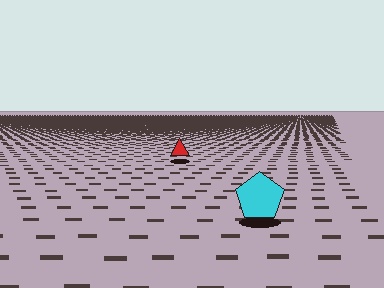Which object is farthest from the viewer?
The red triangle is farthest from the viewer. It appears smaller and the ground texture around it is denser.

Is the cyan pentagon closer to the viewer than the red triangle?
Yes. The cyan pentagon is closer — you can tell from the texture gradient: the ground texture is coarser near it.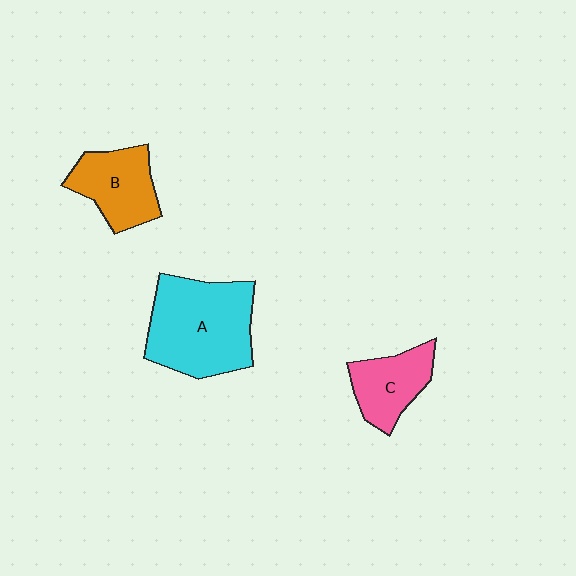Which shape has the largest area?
Shape A (cyan).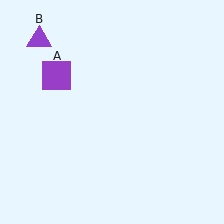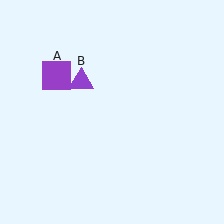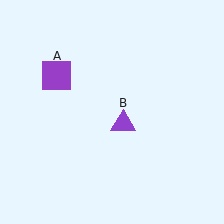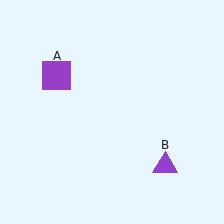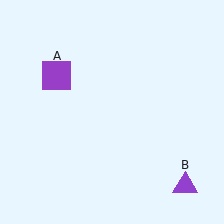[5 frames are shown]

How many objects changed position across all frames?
1 object changed position: purple triangle (object B).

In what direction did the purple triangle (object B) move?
The purple triangle (object B) moved down and to the right.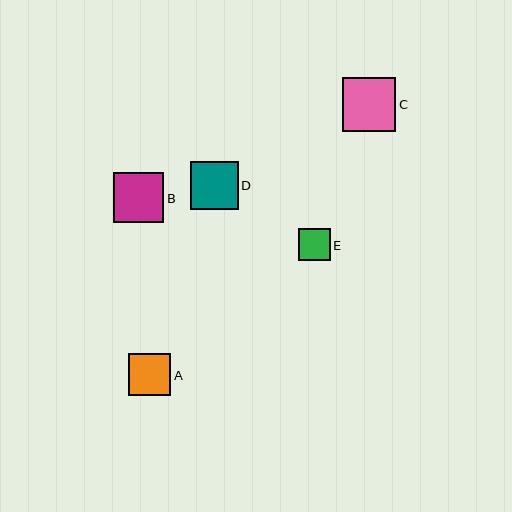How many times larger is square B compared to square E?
Square B is approximately 1.6 times the size of square E.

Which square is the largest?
Square C is the largest with a size of approximately 54 pixels.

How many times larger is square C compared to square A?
Square C is approximately 1.3 times the size of square A.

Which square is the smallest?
Square E is the smallest with a size of approximately 32 pixels.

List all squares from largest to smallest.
From largest to smallest: C, B, D, A, E.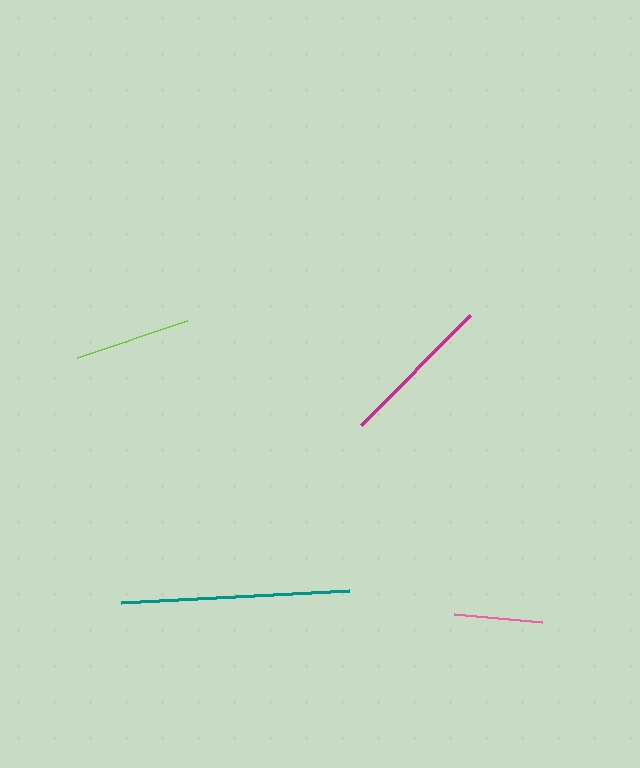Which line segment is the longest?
The teal line is the longest at approximately 228 pixels.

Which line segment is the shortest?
The pink line is the shortest at approximately 89 pixels.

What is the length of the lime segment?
The lime segment is approximately 117 pixels long.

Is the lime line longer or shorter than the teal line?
The teal line is longer than the lime line.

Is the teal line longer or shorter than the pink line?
The teal line is longer than the pink line.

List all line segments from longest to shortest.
From longest to shortest: teal, magenta, lime, pink.